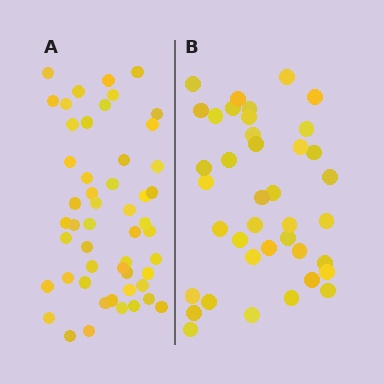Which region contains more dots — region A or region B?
Region A (the left region) has more dots.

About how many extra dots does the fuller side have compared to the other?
Region A has roughly 12 or so more dots than region B.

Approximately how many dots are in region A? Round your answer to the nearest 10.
About 50 dots. (The exact count is 51, which rounds to 50.)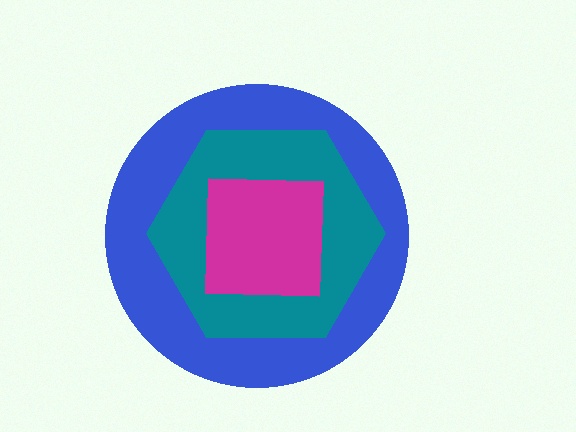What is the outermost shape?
The blue circle.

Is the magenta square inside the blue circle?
Yes.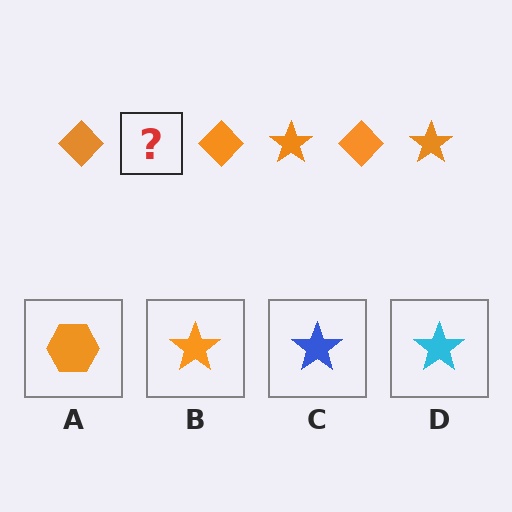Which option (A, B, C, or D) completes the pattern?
B.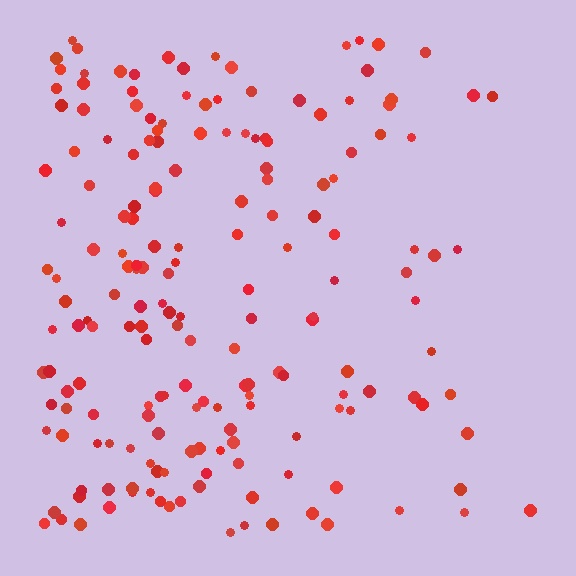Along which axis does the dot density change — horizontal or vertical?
Horizontal.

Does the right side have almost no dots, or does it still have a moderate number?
Still a moderate number, just noticeably fewer than the left.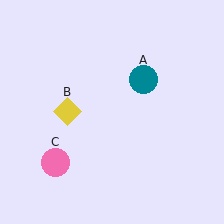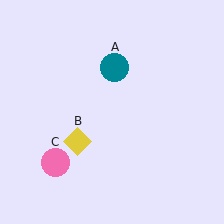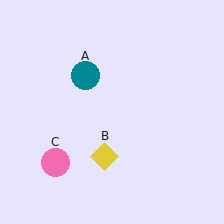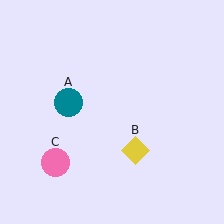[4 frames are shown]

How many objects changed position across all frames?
2 objects changed position: teal circle (object A), yellow diamond (object B).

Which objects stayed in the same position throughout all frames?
Pink circle (object C) remained stationary.